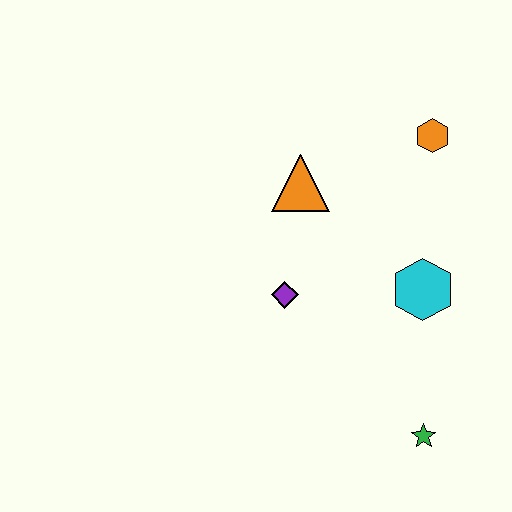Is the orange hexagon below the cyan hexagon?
No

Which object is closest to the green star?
The cyan hexagon is closest to the green star.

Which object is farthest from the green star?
The orange hexagon is farthest from the green star.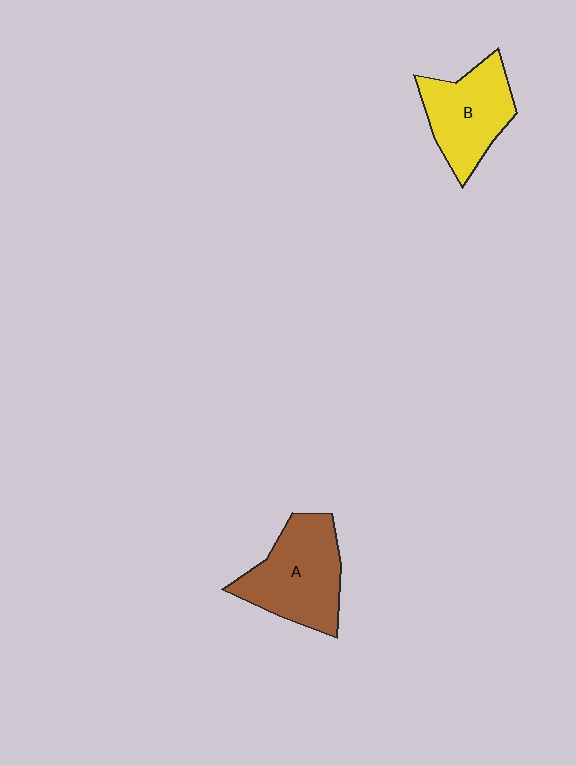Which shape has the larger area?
Shape A (brown).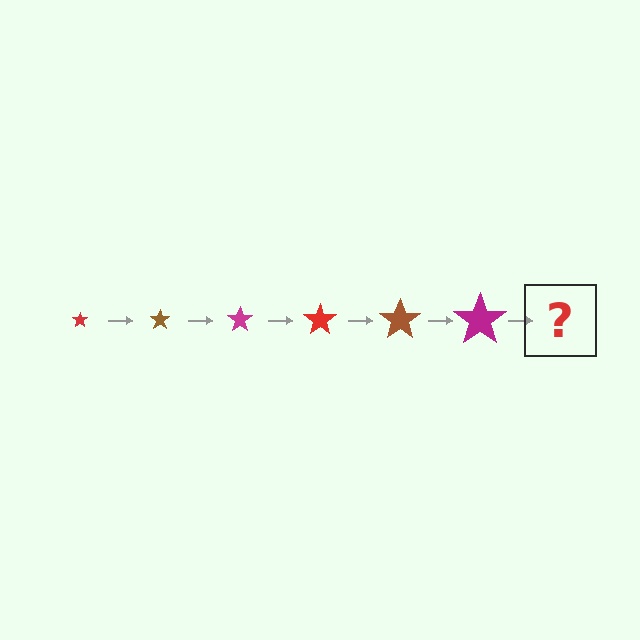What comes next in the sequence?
The next element should be a red star, larger than the previous one.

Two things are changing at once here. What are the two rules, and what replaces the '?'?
The two rules are that the star grows larger each step and the color cycles through red, brown, and magenta. The '?' should be a red star, larger than the previous one.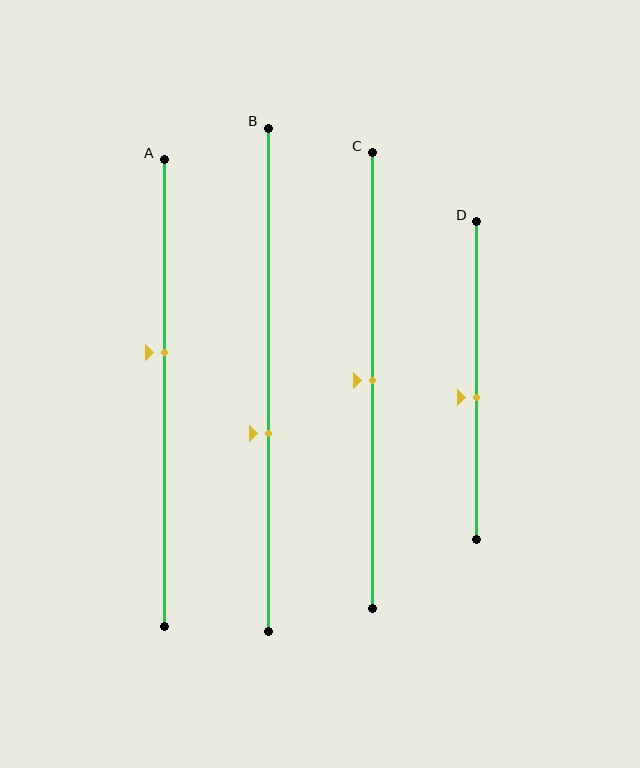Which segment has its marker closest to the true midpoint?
Segment C has its marker closest to the true midpoint.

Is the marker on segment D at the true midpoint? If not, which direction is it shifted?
No, the marker on segment D is shifted downward by about 5% of the segment length.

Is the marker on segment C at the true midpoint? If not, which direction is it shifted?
Yes, the marker on segment C is at the true midpoint.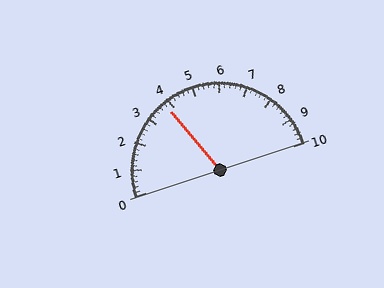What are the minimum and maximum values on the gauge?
The gauge ranges from 0 to 10.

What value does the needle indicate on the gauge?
The needle indicates approximately 3.8.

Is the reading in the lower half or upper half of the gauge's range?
The reading is in the lower half of the range (0 to 10).